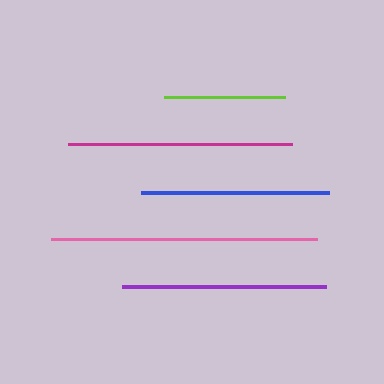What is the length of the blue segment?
The blue segment is approximately 187 pixels long.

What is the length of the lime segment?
The lime segment is approximately 120 pixels long.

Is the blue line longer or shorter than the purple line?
The purple line is longer than the blue line.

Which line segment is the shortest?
The lime line is the shortest at approximately 120 pixels.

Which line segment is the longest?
The pink line is the longest at approximately 266 pixels.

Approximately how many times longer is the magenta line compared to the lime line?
The magenta line is approximately 1.9 times the length of the lime line.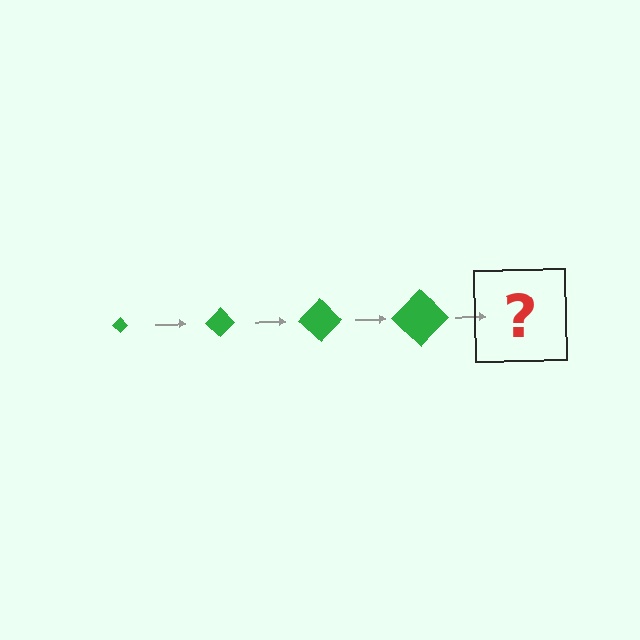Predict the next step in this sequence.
The next step is a green diamond, larger than the previous one.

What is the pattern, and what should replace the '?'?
The pattern is that the diamond gets progressively larger each step. The '?' should be a green diamond, larger than the previous one.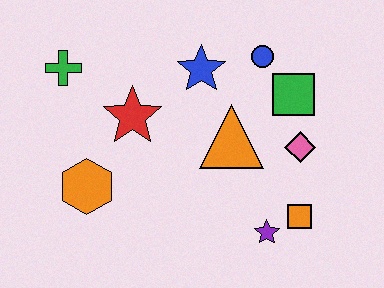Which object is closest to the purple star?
The orange square is closest to the purple star.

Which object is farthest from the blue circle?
The orange hexagon is farthest from the blue circle.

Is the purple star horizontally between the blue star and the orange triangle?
No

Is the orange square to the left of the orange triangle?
No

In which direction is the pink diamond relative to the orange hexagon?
The pink diamond is to the right of the orange hexagon.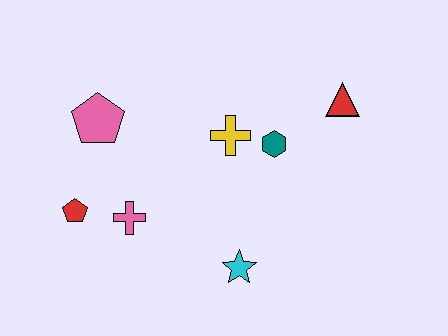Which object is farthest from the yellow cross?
The red pentagon is farthest from the yellow cross.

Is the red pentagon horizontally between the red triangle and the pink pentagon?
No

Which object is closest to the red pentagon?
The pink cross is closest to the red pentagon.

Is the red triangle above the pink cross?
Yes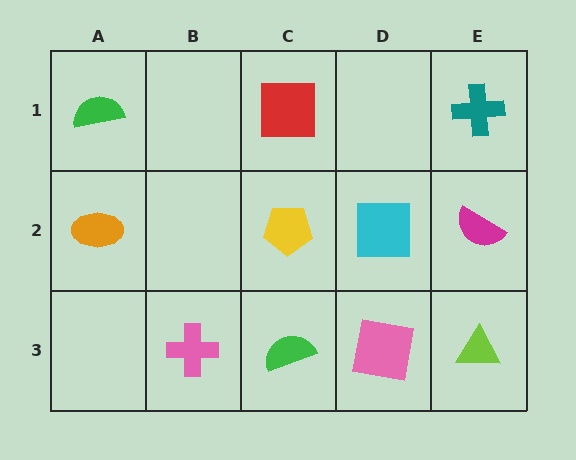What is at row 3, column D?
A pink square.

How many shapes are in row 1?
3 shapes.